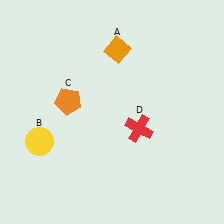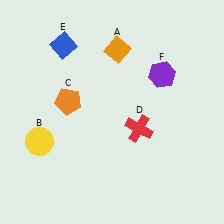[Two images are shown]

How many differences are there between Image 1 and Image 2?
There are 2 differences between the two images.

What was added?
A blue diamond (E), a purple hexagon (F) were added in Image 2.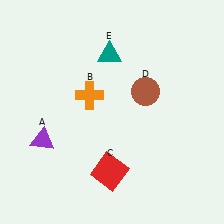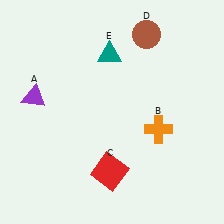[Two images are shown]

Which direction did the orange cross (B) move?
The orange cross (B) moved right.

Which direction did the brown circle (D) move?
The brown circle (D) moved up.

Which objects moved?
The objects that moved are: the purple triangle (A), the orange cross (B), the brown circle (D).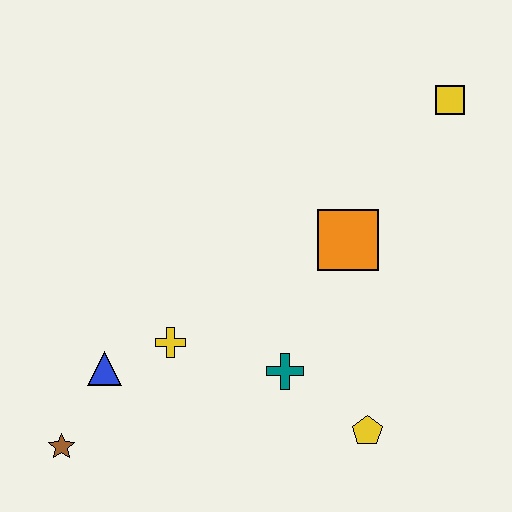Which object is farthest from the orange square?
The brown star is farthest from the orange square.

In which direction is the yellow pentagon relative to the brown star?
The yellow pentagon is to the right of the brown star.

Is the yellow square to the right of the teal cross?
Yes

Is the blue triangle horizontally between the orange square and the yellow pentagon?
No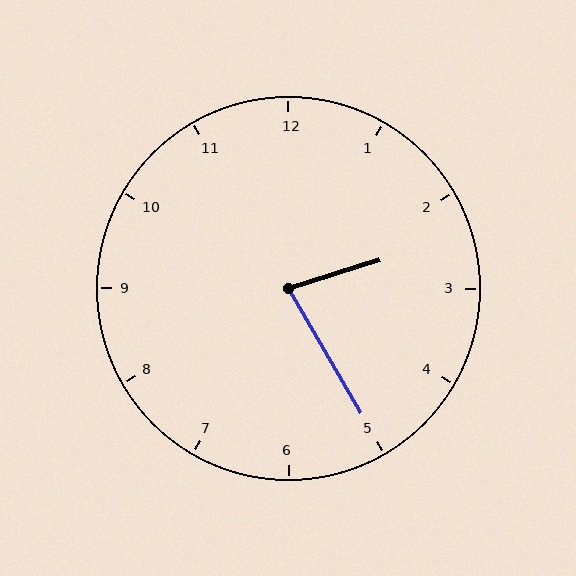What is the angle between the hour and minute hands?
Approximately 78 degrees.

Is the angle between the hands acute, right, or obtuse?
It is acute.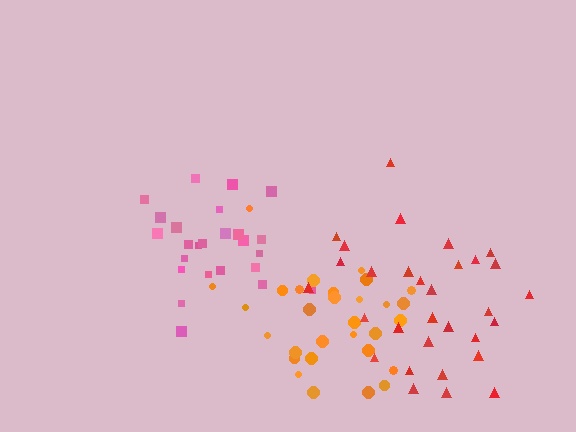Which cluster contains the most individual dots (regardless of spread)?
Red (31).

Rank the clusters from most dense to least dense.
pink, orange, red.